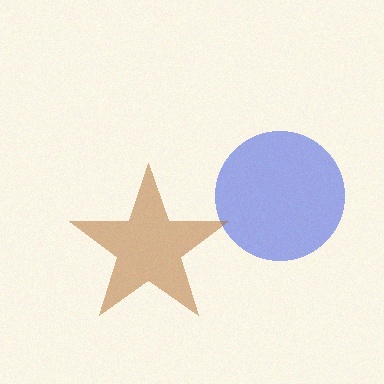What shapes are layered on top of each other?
The layered shapes are: a blue circle, a brown star.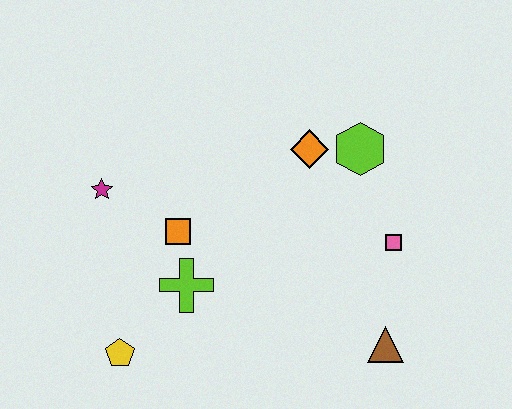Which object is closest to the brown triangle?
The pink square is closest to the brown triangle.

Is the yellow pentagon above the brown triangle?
No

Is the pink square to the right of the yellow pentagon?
Yes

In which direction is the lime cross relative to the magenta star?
The lime cross is below the magenta star.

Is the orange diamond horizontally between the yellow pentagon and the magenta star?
No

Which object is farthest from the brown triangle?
The magenta star is farthest from the brown triangle.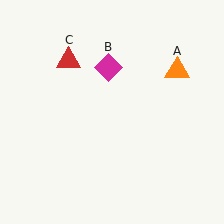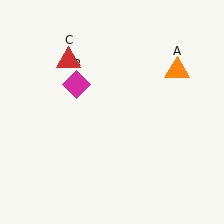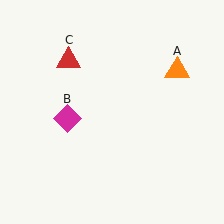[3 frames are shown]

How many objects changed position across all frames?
1 object changed position: magenta diamond (object B).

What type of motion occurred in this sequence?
The magenta diamond (object B) rotated counterclockwise around the center of the scene.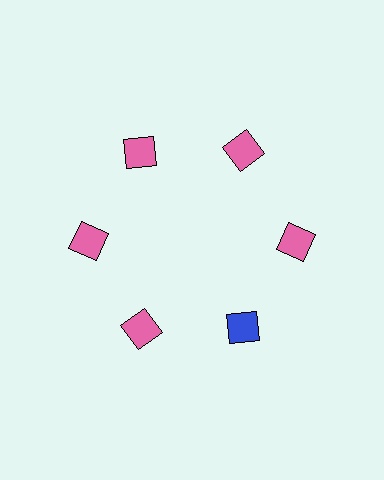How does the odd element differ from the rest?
It has a different color: blue instead of pink.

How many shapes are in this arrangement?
There are 6 shapes arranged in a ring pattern.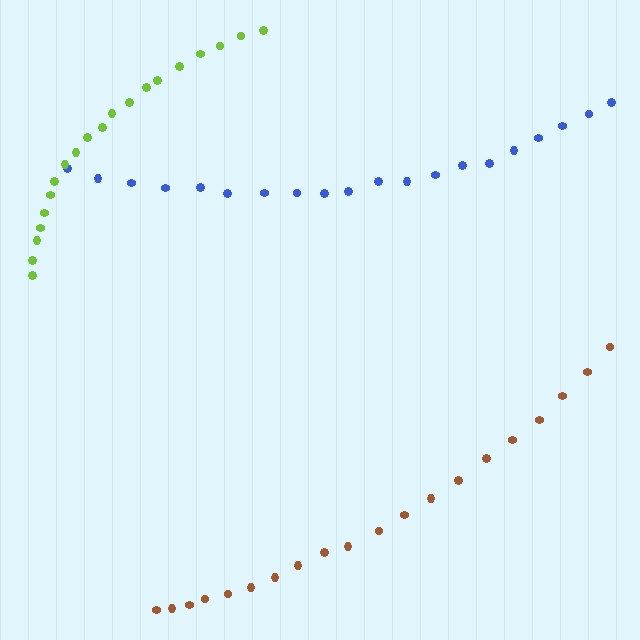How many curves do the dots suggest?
There are 3 distinct paths.